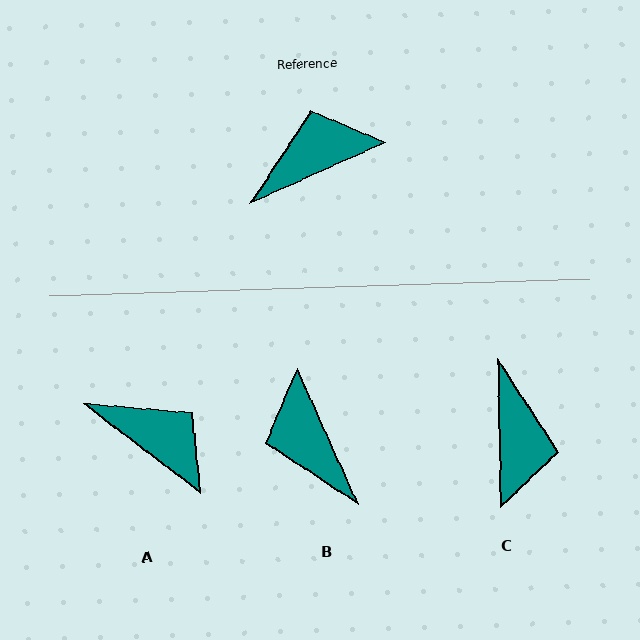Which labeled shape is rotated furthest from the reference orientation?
C, about 113 degrees away.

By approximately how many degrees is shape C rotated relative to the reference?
Approximately 113 degrees clockwise.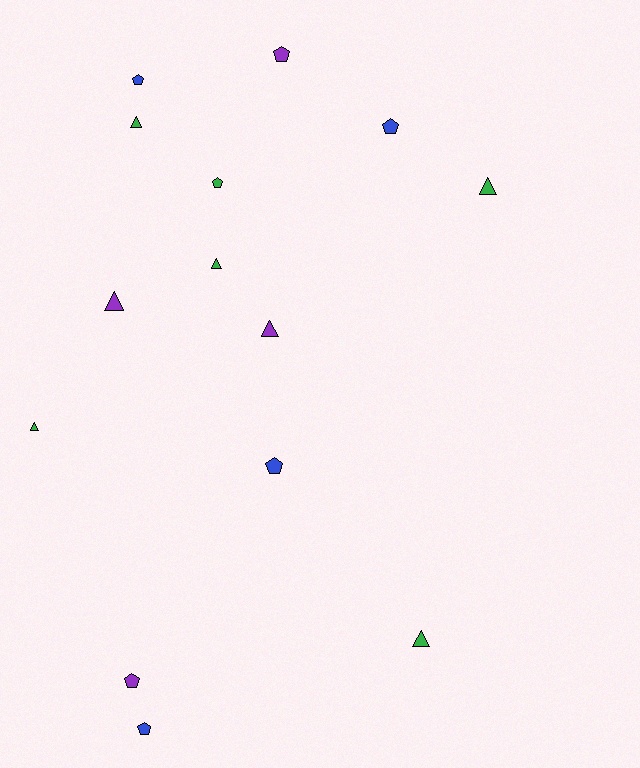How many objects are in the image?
There are 14 objects.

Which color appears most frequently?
Green, with 6 objects.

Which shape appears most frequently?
Pentagon, with 7 objects.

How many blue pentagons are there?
There are 4 blue pentagons.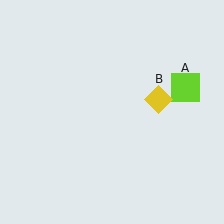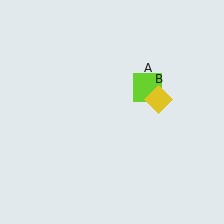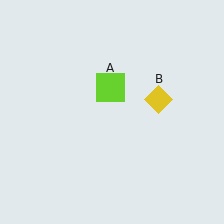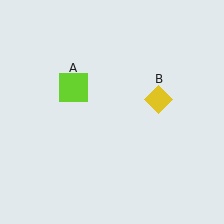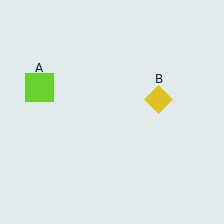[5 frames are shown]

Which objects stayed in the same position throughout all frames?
Yellow diamond (object B) remained stationary.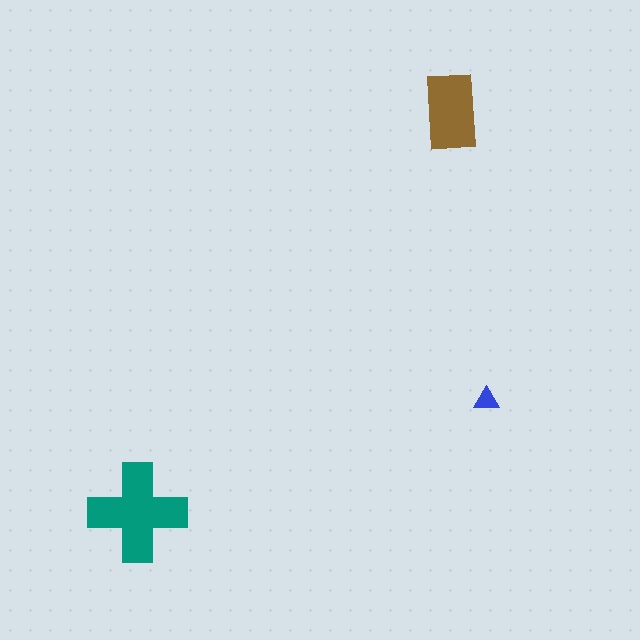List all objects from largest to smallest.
The teal cross, the brown rectangle, the blue triangle.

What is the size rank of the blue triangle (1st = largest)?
3rd.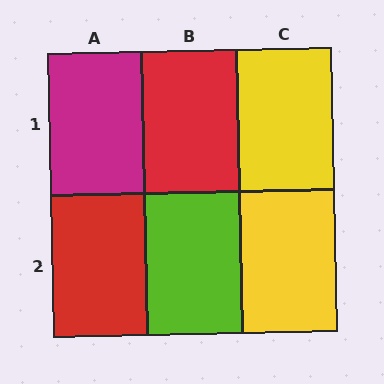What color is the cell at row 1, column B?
Red.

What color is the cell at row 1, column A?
Magenta.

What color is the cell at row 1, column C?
Yellow.